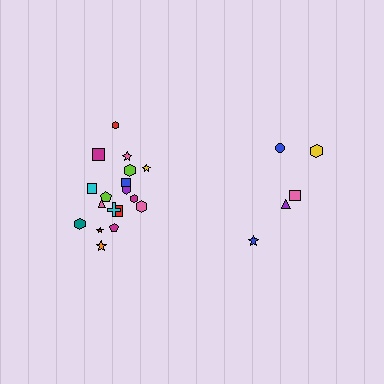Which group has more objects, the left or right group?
The left group.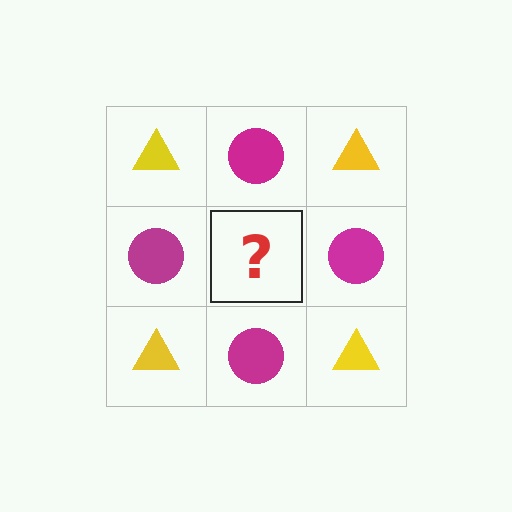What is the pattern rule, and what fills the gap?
The rule is that it alternates yellow triangle and magenta circle in a checkerboard pattern. The gap should be filled with a yellow triangle.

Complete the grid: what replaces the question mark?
The question mark should be replaced with a yellow triangle.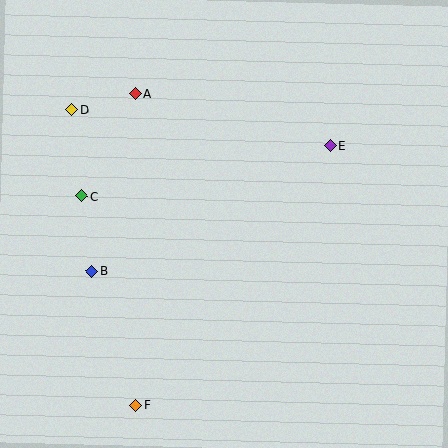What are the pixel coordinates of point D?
Point D is at (72, 110).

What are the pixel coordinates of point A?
Point A is at (135, 94).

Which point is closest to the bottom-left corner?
Point F is closest to the bottom-left corner.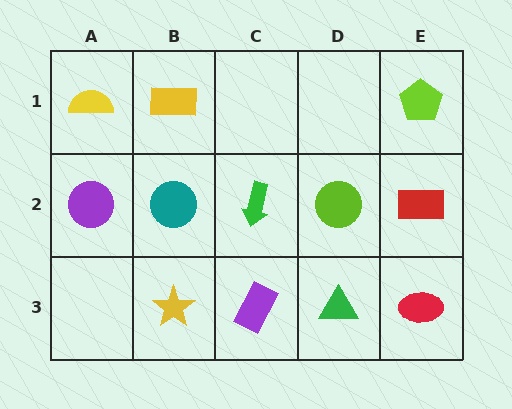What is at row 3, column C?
A purple rectangle.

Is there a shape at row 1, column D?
No, that cell is empty.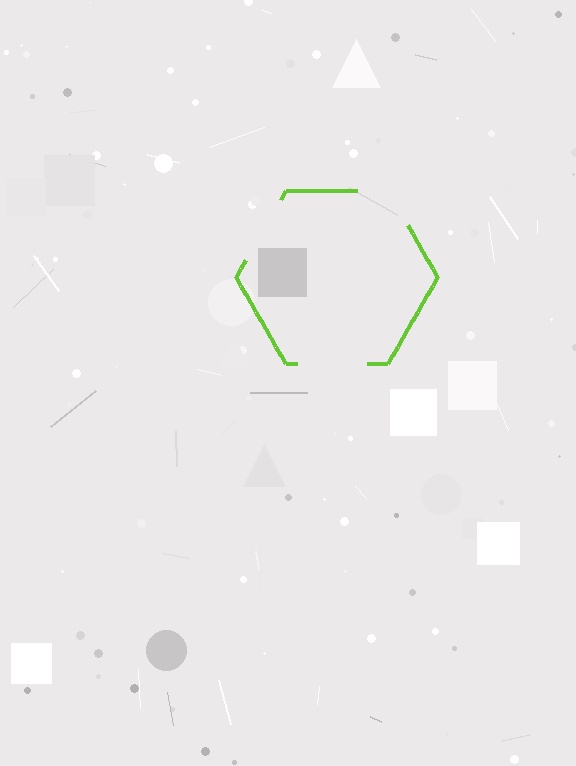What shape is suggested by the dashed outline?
The dashed outline suggests a hexagon.